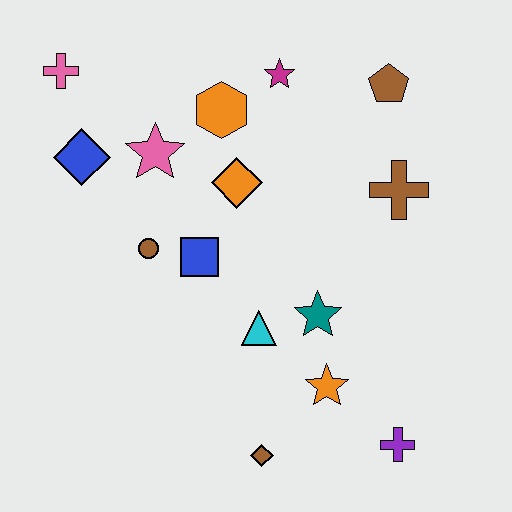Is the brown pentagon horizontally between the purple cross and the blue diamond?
Yes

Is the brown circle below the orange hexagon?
Yes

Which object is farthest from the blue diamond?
The purple cross is farthest from the blue diamond.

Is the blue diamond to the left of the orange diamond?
Yes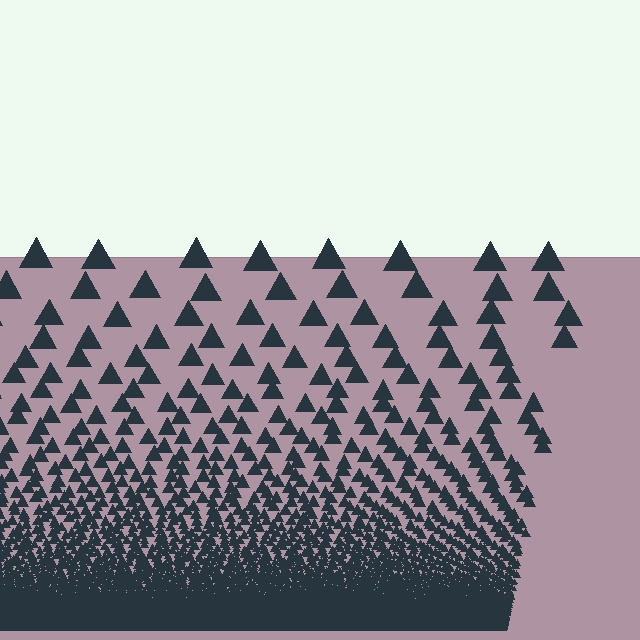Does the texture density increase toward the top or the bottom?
Density increases toward the bottom.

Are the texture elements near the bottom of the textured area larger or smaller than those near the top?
Smaller. The gradient is inverted — elements near the bottom are smaller and denser.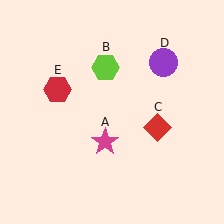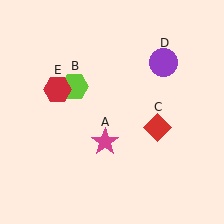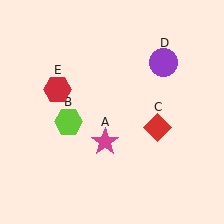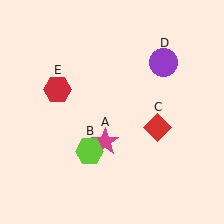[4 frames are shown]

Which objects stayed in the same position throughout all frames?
Magenta star (object A) and red diamond (object C) and purple circle (object D) and red hexagon (object E) remained stationary.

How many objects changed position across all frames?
1 object changed position: lime hexagon (object B).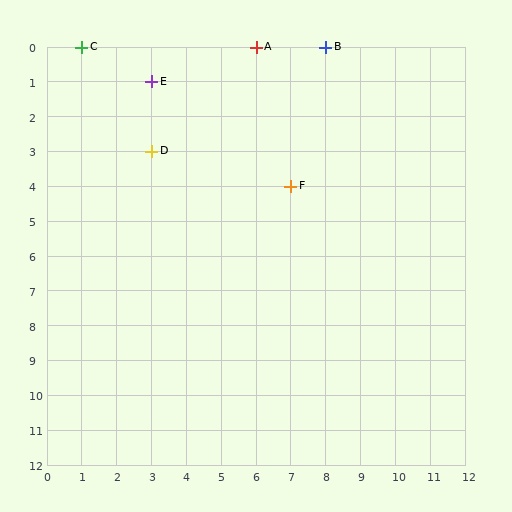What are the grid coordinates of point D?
Point D is at grid coordinates (3, 3).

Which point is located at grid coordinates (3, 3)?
Point D is at (3, 3).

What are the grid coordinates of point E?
Point E is at grid coordinates (3, 1).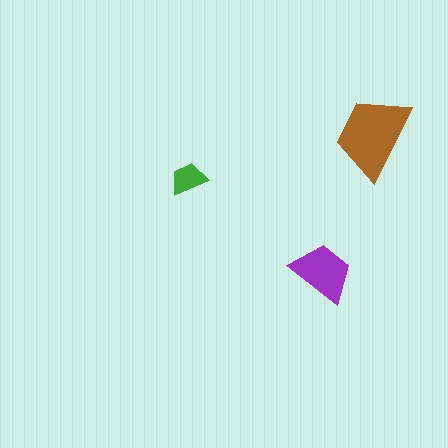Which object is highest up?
The brown trapezoid is topmost.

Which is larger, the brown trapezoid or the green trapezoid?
The brown one.